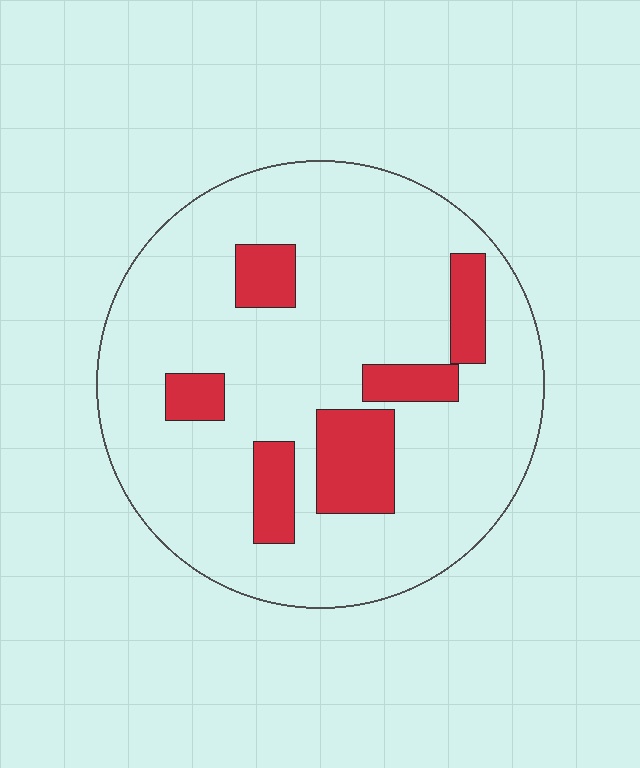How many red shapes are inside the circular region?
6.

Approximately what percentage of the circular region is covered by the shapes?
Approximately 15%.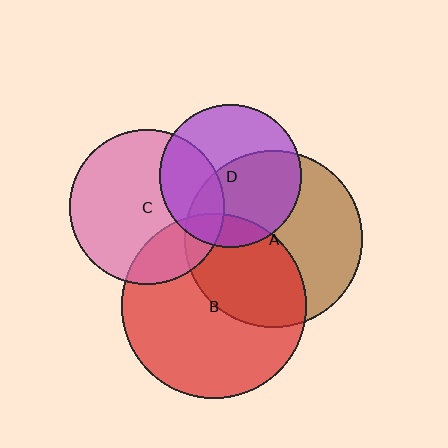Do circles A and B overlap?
Yes.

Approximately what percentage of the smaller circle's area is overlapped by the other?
Approximately 40%.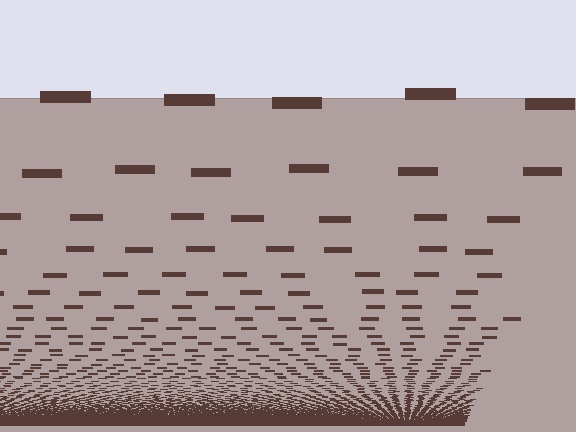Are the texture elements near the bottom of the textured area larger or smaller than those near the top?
Smaller. The gradient is inverted — elements near the bottom are smaller and denser.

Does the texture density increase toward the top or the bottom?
Density increases toward the bottom.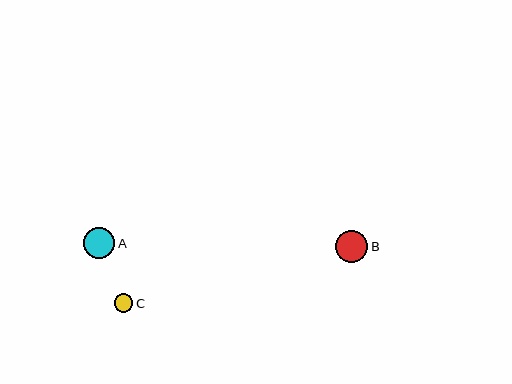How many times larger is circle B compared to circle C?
Circle B is approximately 1.7 times the size of circle C.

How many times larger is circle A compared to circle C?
Circle A is approximately 1.7 times the size of circle C.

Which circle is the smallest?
Circle C is the smallest with a size of approximately 19 pixels.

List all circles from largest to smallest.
From largest to smallest: B, A, C.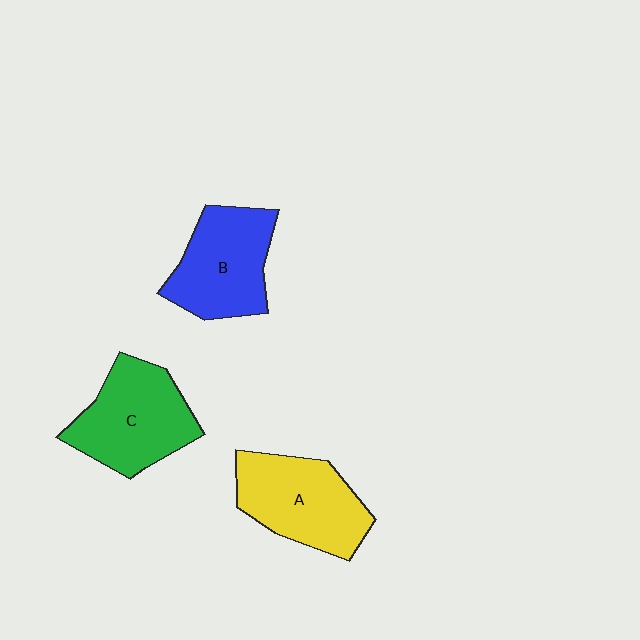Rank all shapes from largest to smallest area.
From largest to smallest: C (green), A (yellow), B (blue).